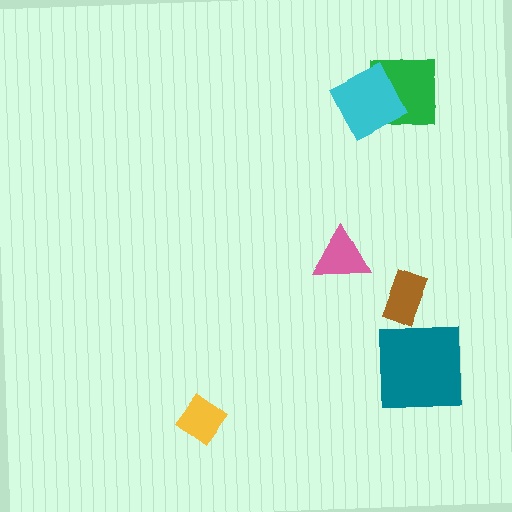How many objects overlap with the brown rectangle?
0 objects overlap with the brown rectangle.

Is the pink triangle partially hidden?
No, no other shape covers it.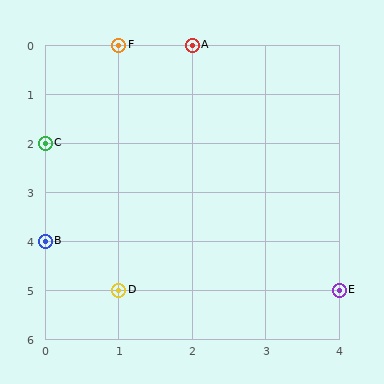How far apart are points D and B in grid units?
Points D and B are 1 column and 1 row apart (about 1.4 grid units diagonally).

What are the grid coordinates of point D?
Point D is at grid coordinates (1, 5).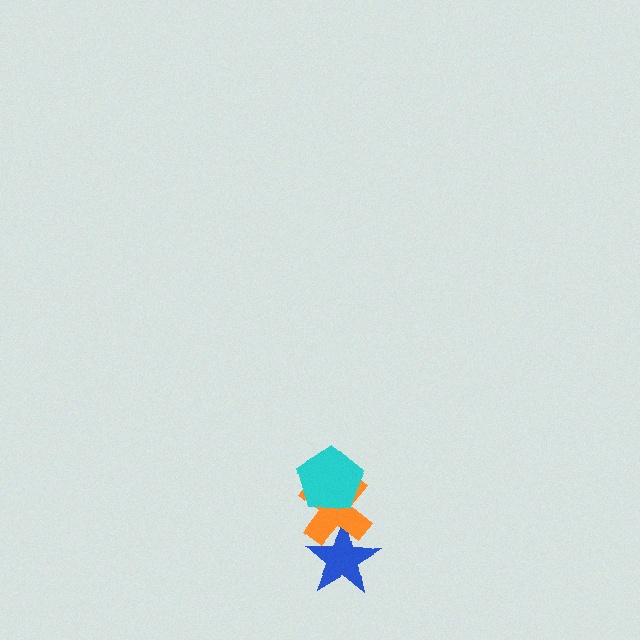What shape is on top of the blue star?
The orange cross is on top of the blue star.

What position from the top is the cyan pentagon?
The cyan pentagon is 1st from the top.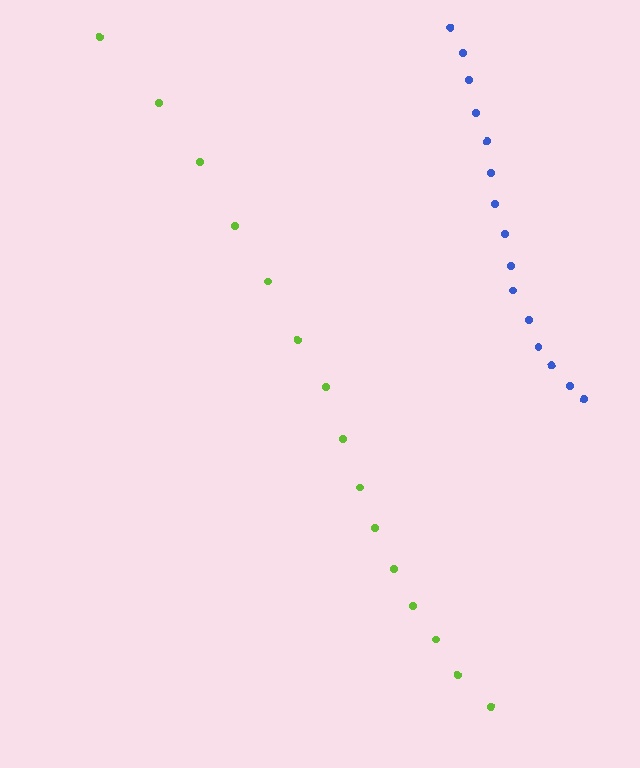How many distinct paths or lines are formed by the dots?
There are 2 distinct paths.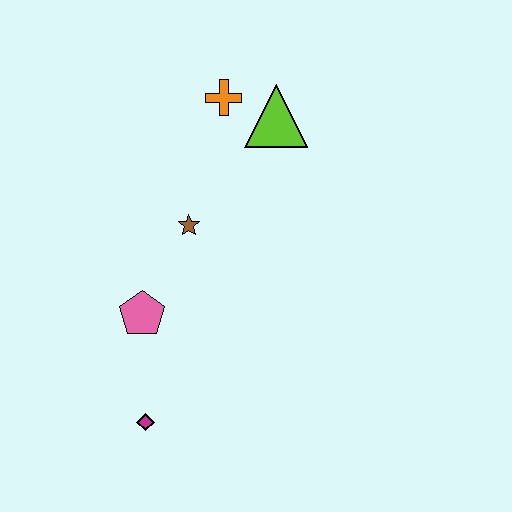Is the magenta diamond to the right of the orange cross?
No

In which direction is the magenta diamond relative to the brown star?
The magenta diamond is below the brown star.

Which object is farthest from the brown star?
The magenta diamond is farthest from the brown star.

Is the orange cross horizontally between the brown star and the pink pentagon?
No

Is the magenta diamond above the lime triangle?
No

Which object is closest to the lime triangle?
The orange cross is closest to the lime triangle.